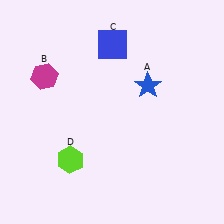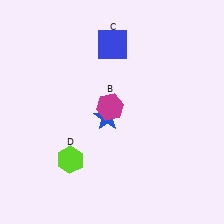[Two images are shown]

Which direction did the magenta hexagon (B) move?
The magenta hexagon (B) moved right.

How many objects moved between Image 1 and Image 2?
2 objects moved between the two images.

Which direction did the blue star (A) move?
The blue star (A) moved left.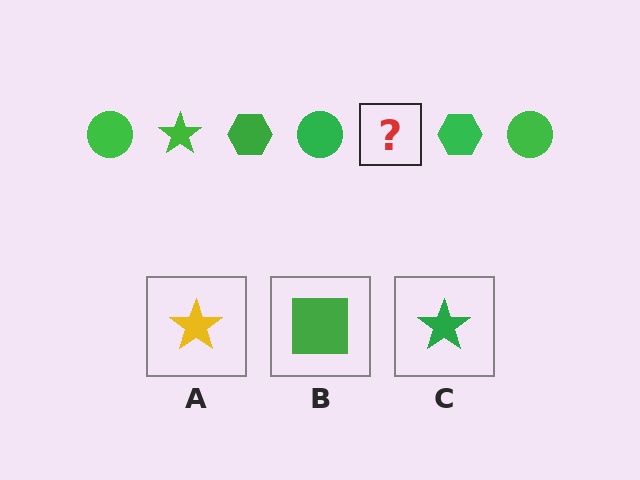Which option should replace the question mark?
Option C.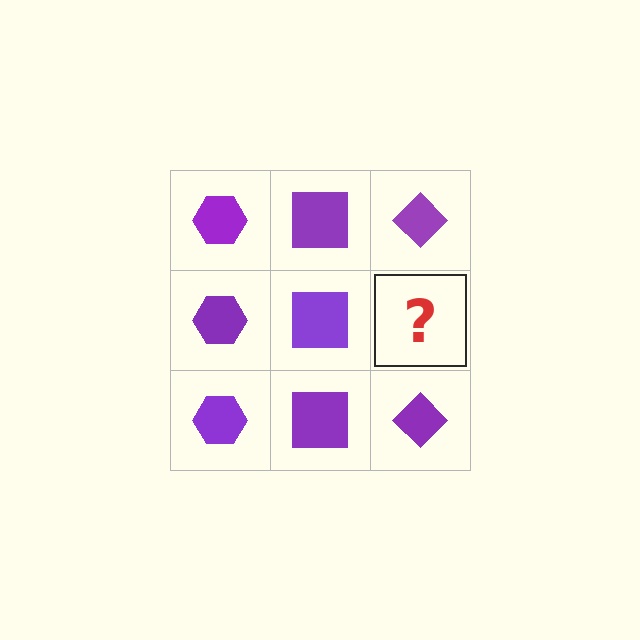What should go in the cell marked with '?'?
The missing cell should contain a purple diamond.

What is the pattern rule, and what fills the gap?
The rule is that each column has a consistent shape. The gap should be filled with a purple diamond.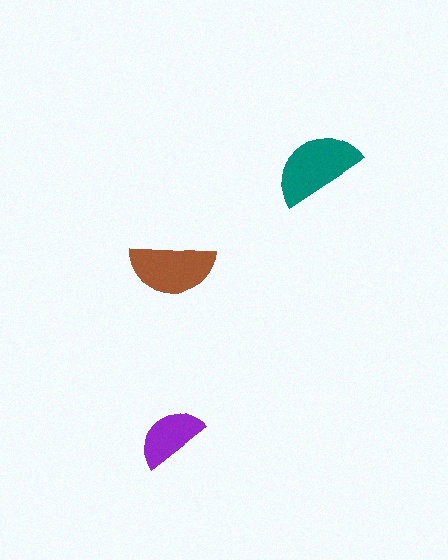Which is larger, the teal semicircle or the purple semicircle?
The teal one.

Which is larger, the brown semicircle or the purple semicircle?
The brown one.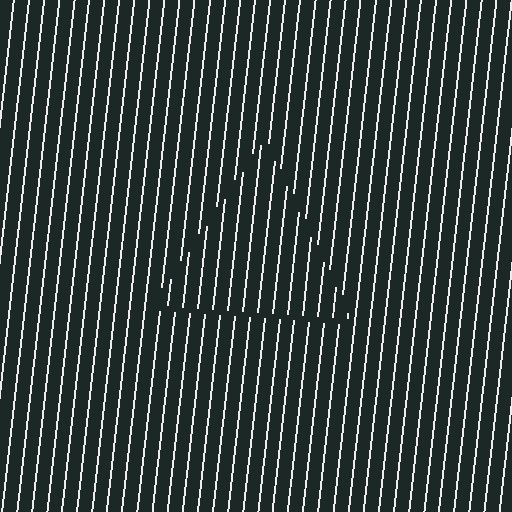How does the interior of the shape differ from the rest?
The interior of the shape contains the same grating, shifted by half a period — the contour is defined by the phase discontinuity where line-ends from the inner and outer gratings abut.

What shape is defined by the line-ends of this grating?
An illusory triangle. The interior of the shape contains the same grating, shifted by half a period — the contour is defined by the phase discontinuity where line-ends from the inner and outer gratings abut.